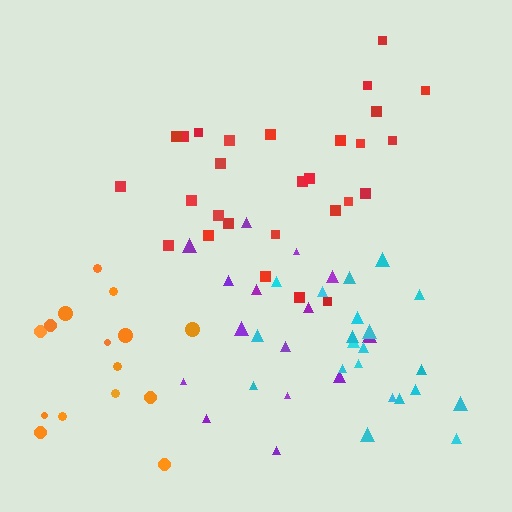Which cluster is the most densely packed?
Cyan.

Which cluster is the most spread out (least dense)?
Purple.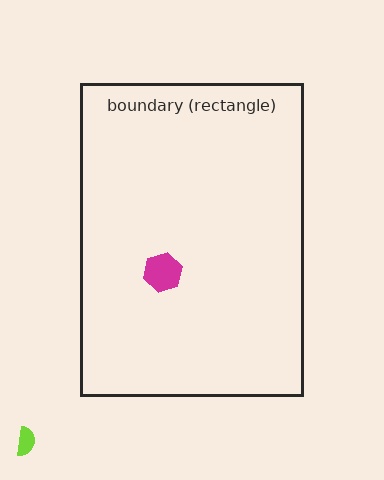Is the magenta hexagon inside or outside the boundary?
Inside.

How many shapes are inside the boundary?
1 inside, 1 outside.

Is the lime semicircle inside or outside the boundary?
Outside.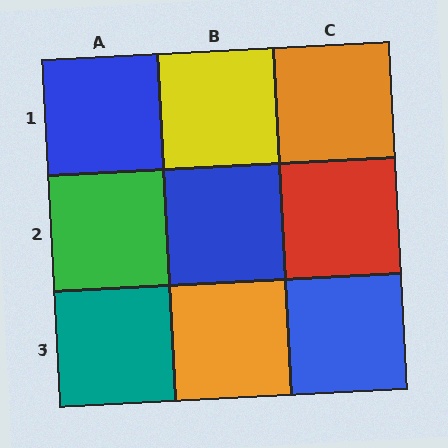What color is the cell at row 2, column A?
Green.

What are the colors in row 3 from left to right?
Teal, orange, blue.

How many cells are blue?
3 cells are blue.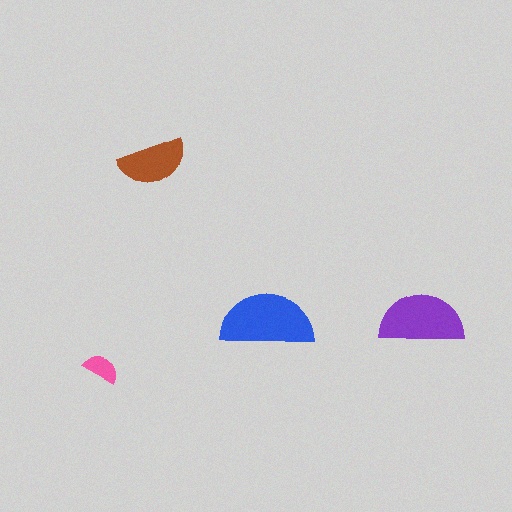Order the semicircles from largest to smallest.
the blue one, the purple one, the brown one, the pink one.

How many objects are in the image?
There are 4 objects in the image.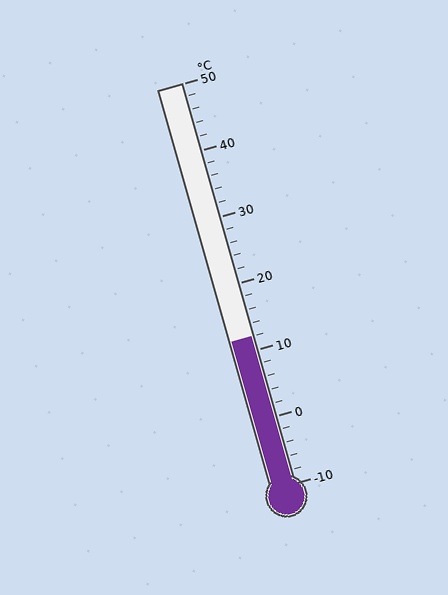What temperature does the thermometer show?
The thermometer shows approximately 12°C.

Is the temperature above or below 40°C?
The temperature is below 40°C.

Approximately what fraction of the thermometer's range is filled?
The thermometer is filled to approximately 35% of its range.